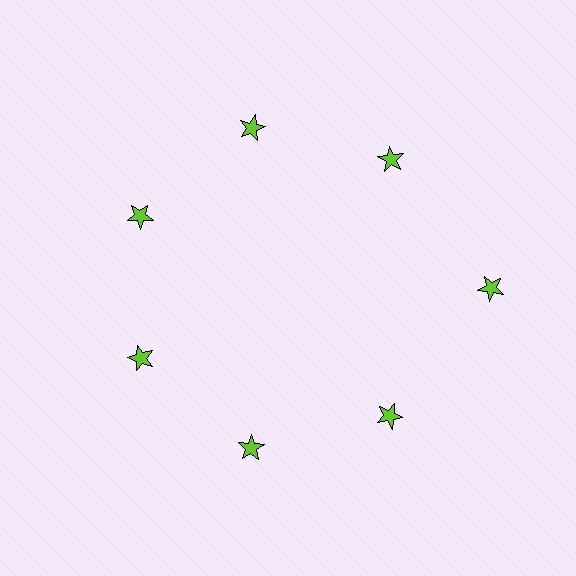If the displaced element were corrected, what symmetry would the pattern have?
It would have 7-fold rotational symmetry — the pattern would map onto itself every 51 degrees.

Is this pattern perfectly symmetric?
No. The 7 lime stars are arranged in a ring, but one element near the 3 o'clock position is pushed outward from the center, breaking the 7-fold rotational symmetry.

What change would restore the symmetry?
The symmetry would be restored by moving it inward, back onto the ring so that all 7 stars sit at equal angles and equal distance from the center.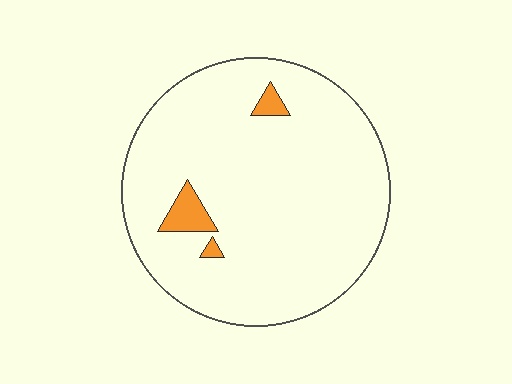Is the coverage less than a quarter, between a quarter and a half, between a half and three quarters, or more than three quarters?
Less than a quarter.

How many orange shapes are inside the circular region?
3.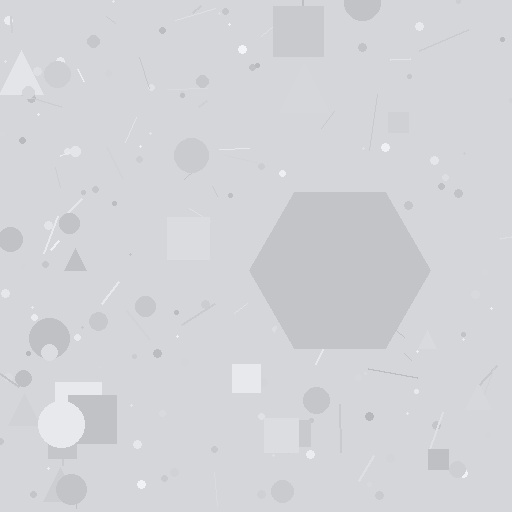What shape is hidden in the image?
A hexagon is hidden in the image.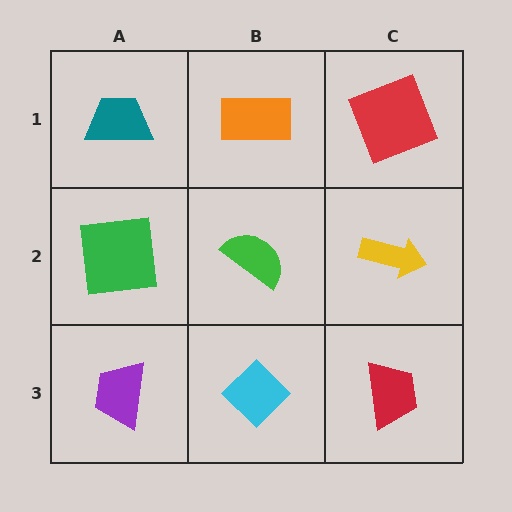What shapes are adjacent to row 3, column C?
A yellow arrow (row 2, column C), a cyan diamond (row 3, column B).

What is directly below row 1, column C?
A yellow arrow.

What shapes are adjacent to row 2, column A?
A teal trapezoid (row 1, column A), a purple trapezoid (row 3, column A), a green semicircle (row 2, column B).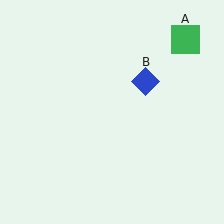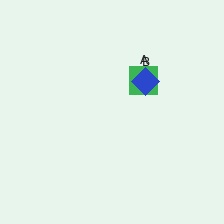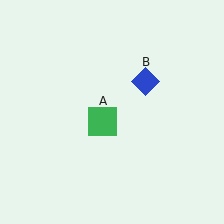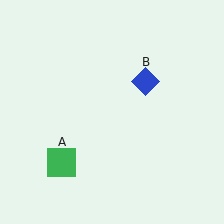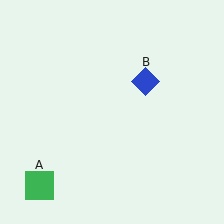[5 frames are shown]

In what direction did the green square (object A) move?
The green square (object A) moved down and to the left.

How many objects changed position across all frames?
1 object changed position: green square (object A).